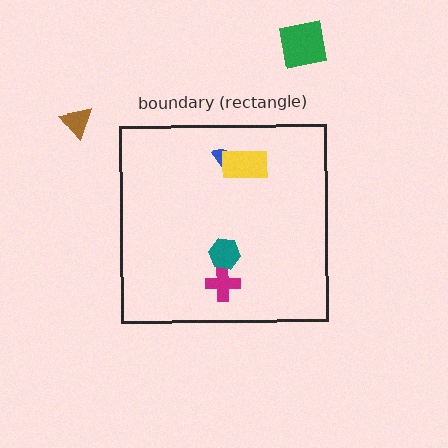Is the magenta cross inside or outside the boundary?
Inside.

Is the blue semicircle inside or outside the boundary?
Inside.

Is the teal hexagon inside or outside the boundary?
Inside.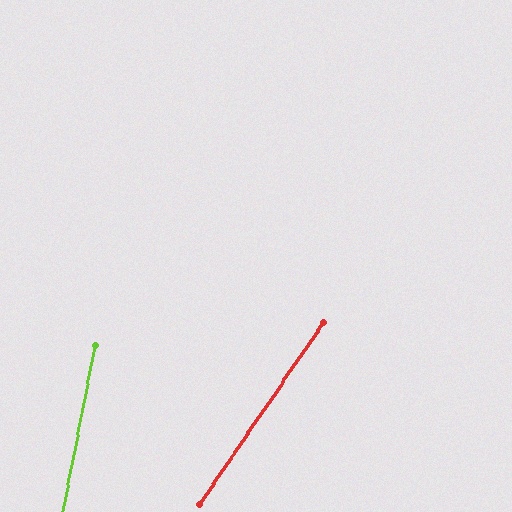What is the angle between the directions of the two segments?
Approximately 23 degrees.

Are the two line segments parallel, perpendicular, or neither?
Neither parallel nor perpendicular — they differ by about 23°.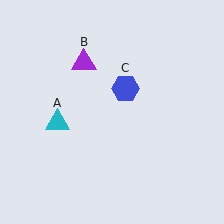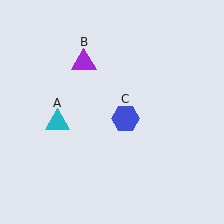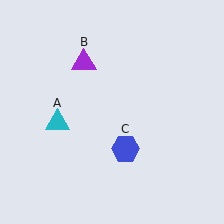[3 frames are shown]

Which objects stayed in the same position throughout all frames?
Cyan triangle (object A) and purple triangle (object B) remained stationary.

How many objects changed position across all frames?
1 object changed position: blue hexagon (object C).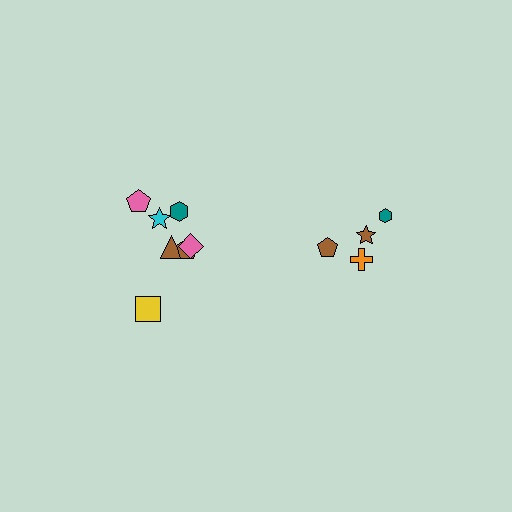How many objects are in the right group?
There are 4 objects.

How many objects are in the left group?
There are 7 objects.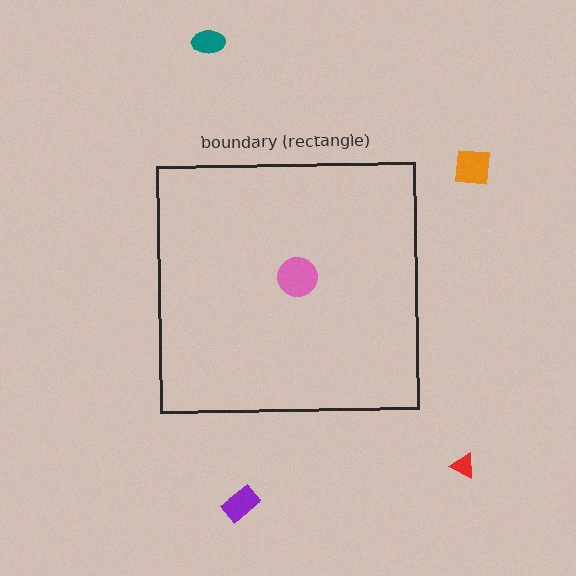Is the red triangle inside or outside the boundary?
Outside.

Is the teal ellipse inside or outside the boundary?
Outside.